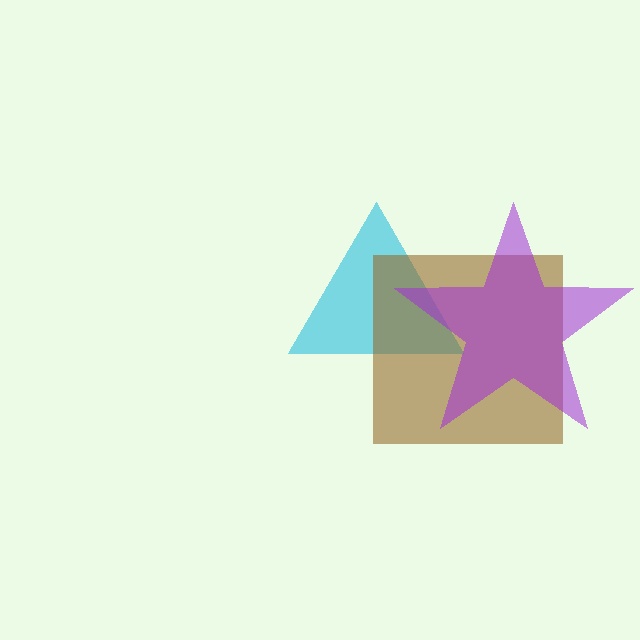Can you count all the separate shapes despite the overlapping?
Yes, there are 3 separate shapes.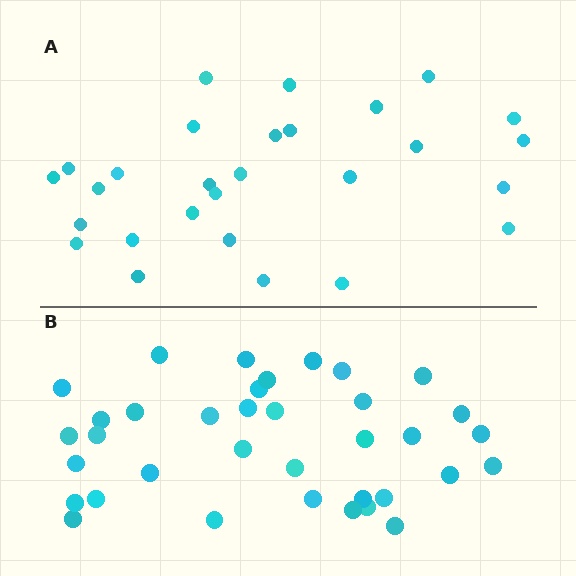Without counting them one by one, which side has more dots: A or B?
Region B (the bottom region) has more dots.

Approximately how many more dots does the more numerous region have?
Region B has roughly 8 or so more dots than region A.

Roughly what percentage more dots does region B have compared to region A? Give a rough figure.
About 30% more.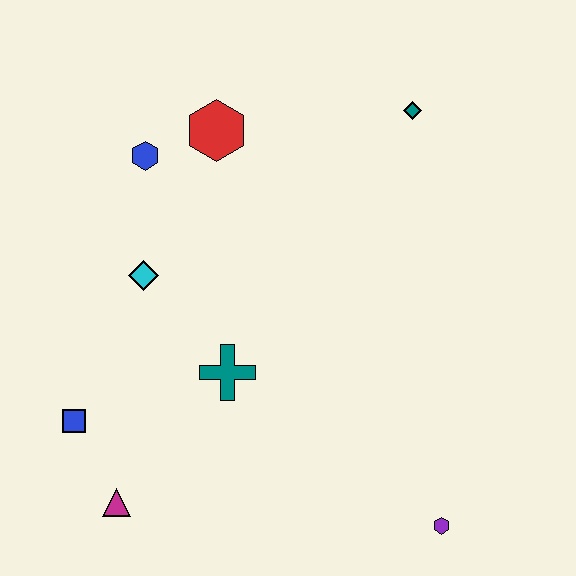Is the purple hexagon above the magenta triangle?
No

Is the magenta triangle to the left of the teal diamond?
Yes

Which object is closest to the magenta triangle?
The blue square is closest to the magenta triangle.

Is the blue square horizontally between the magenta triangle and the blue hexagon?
No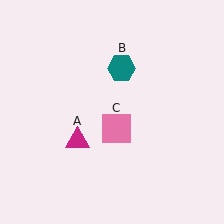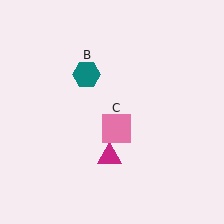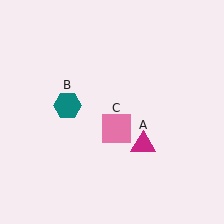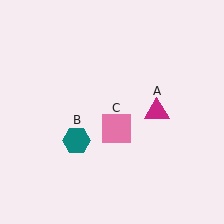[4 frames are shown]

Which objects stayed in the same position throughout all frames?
Pink square (object C) remained stationary.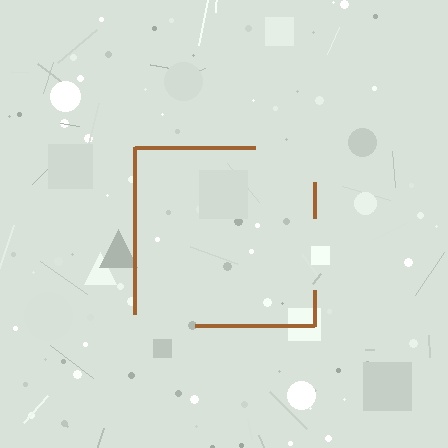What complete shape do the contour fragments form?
The contour fragments form a square.